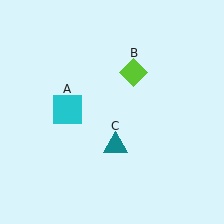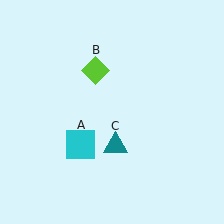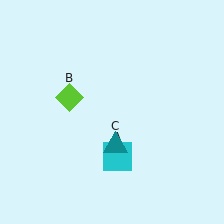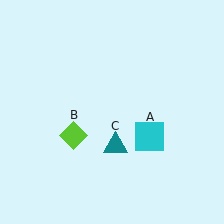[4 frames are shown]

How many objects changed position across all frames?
2 objects changed position: cyan square (object A), lime diamond (object B).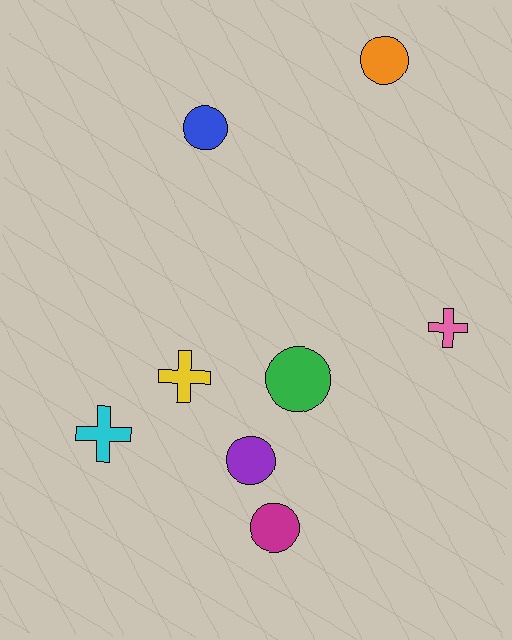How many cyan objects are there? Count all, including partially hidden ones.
There is 1 cyan object.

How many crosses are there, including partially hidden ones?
There are 3 crosses.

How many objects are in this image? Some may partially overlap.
There are 8 objects.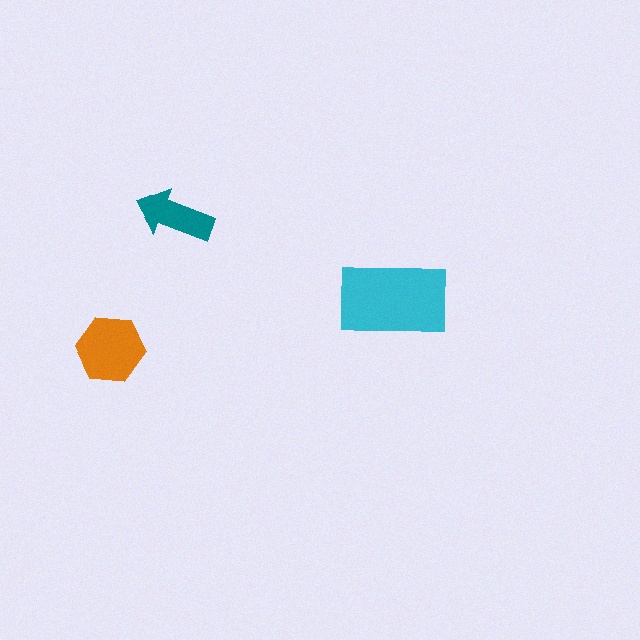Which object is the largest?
The cyan rectangle.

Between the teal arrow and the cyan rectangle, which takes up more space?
The cyan rectangle.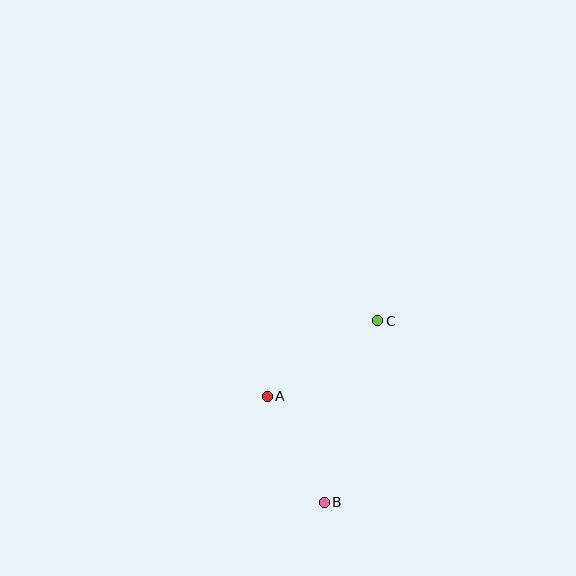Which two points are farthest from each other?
Points B and C are farthest from each other.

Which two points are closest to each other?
Points A and B are closest to each other.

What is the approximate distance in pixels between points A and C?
The distance between A and C is approximately 134 pixels.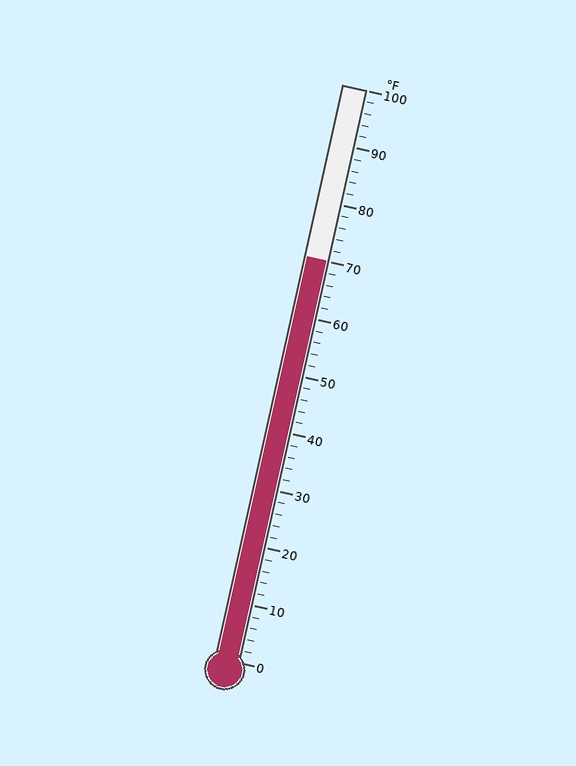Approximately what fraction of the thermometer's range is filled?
The thermometer is filled to approximately 70% of its range.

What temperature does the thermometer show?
The thermometer shows approximately 70°F.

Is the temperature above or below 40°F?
The temperature is above 40°F.